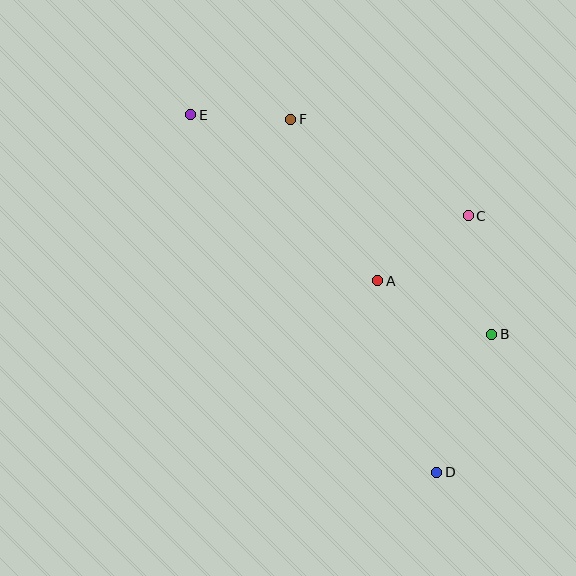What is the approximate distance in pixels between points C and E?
The distance between C and E is approximately 295 pixels.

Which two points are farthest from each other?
Points D and E are farthest from each other.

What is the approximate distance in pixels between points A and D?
The distance between A and D is approximately 200 pixels.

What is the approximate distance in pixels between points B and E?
The distance between B and E is approximately 372 pixels.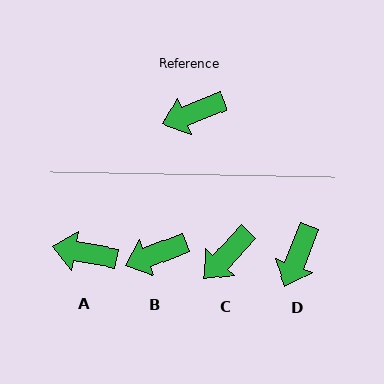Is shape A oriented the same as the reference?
No, it is off by about 32 degrees.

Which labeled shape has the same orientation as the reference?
B.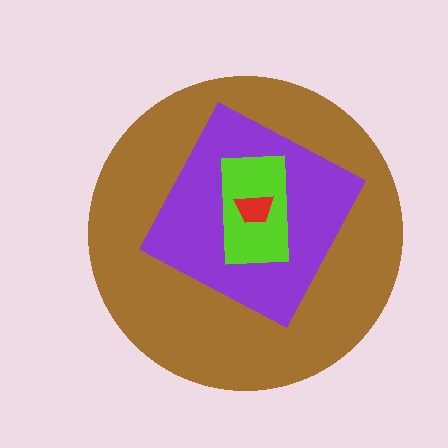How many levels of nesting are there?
4.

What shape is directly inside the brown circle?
The purple square.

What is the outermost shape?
The brown circle.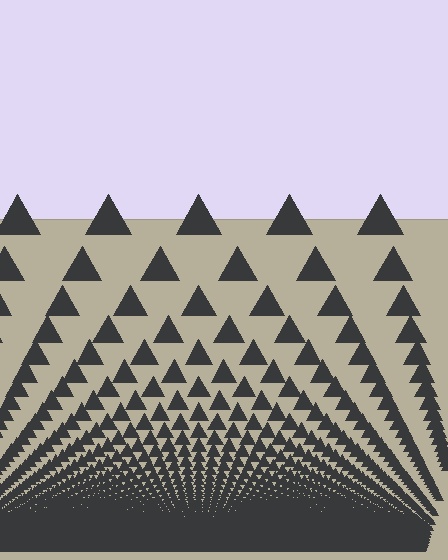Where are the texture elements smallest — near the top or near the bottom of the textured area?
Near the bottom.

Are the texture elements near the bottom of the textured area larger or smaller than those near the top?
Smaller. The gradient is inverted — elements near the bottom are smaller and denser.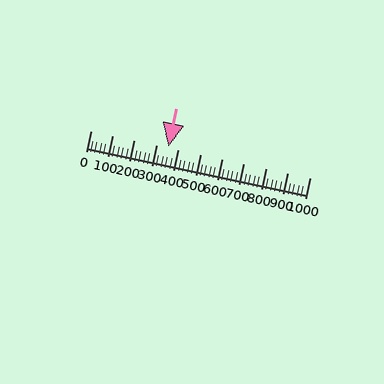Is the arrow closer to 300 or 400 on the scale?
The arrow is closer to 400.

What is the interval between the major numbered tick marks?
The major tick marks are spaced 100 units apart.